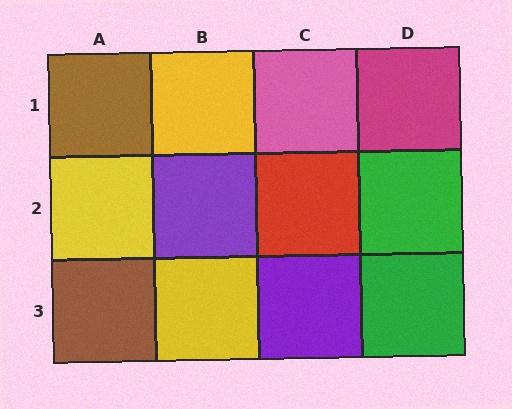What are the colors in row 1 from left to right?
Brown, yellow, pink, magenta.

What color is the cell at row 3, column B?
Yellow.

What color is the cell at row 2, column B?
Purple.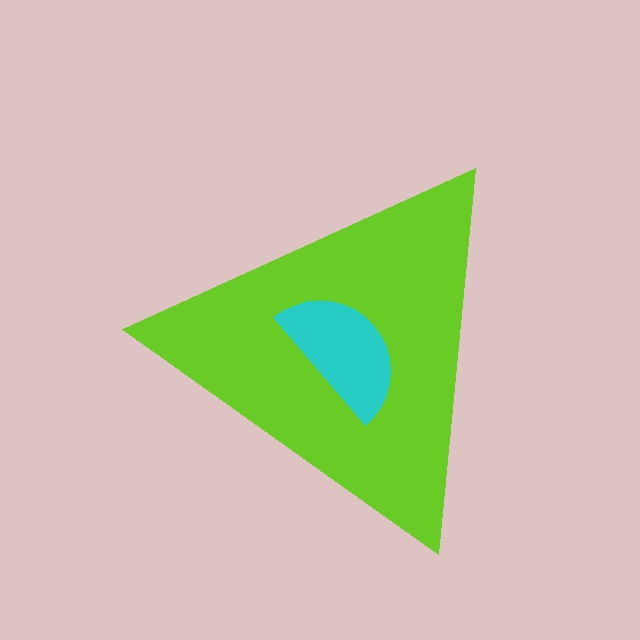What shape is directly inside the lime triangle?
The cyan semicircle.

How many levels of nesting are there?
2.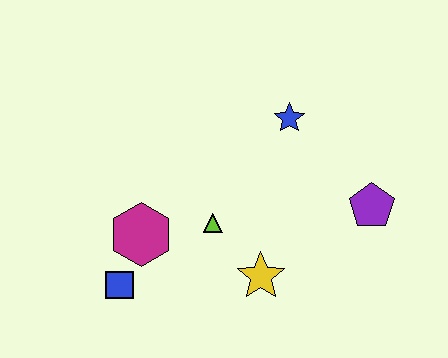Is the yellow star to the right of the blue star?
No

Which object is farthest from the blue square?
The purple pentagon is farthest from the blue square.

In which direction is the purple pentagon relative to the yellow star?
The purple pentagon is to the right of the yellow star.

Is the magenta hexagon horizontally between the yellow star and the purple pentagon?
No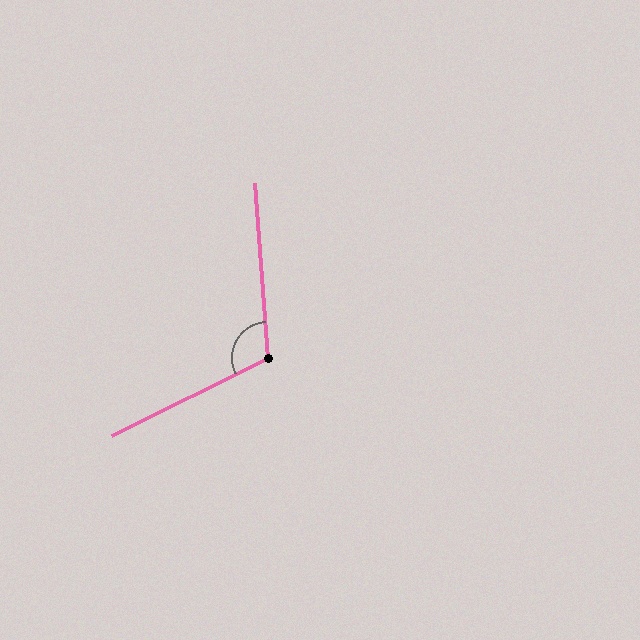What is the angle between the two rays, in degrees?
Approximately 112 degrees.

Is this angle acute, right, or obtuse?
It is obtuse.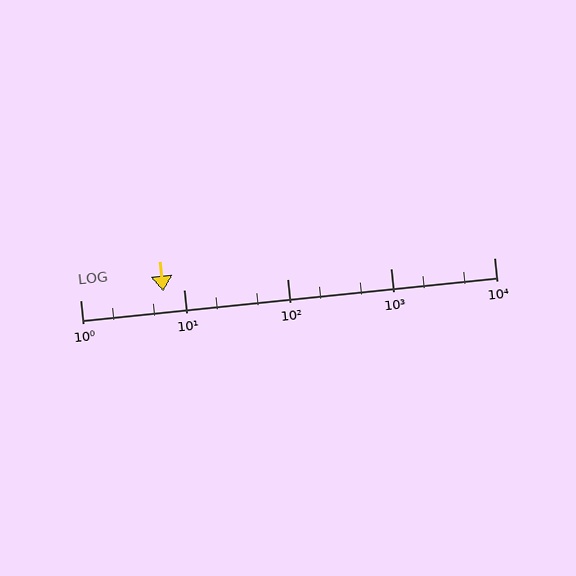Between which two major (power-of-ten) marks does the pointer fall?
The pointer is between 1 and 10.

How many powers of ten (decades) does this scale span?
The scale spans 4 decades, from 1 to 10000.